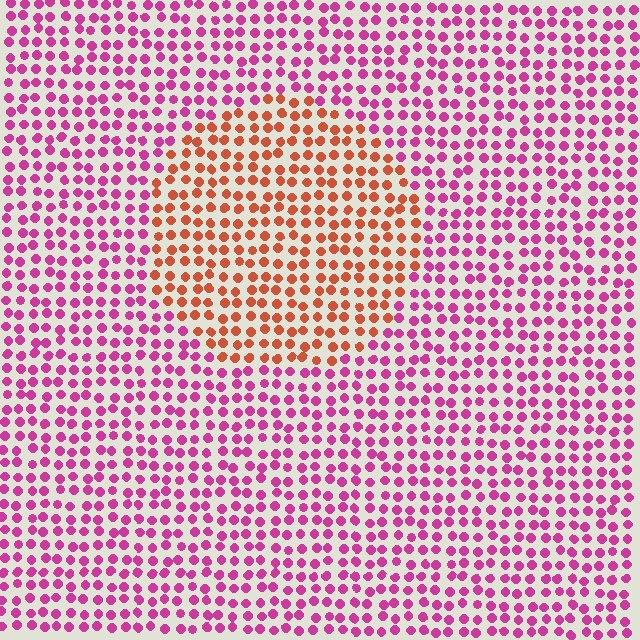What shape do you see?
I see a circle.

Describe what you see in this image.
The image is filled with small magenta elements in a uniform arrangement. A circle-shaped region is visible where the elements are tinted to a slightly different hue, forming a subtle color boundary.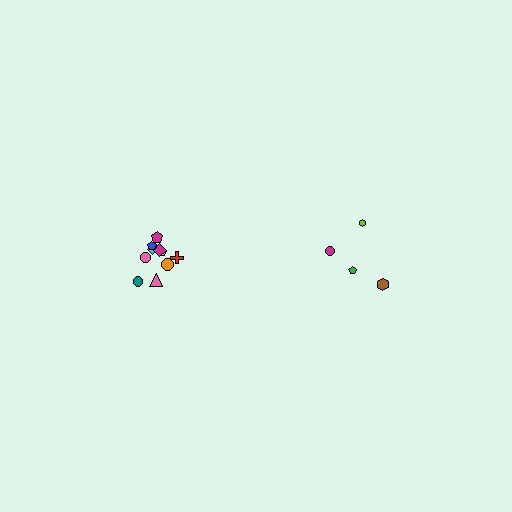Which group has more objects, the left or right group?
The left group.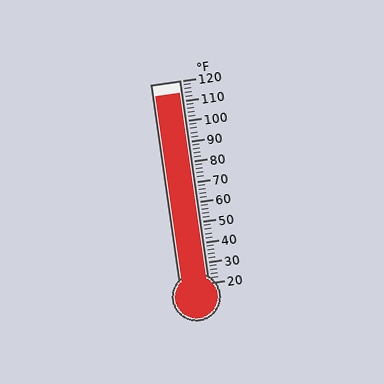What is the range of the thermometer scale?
The thermometer scale ranges from 20°F to 120°F.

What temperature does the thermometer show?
The thermometer shows approximately 114°F.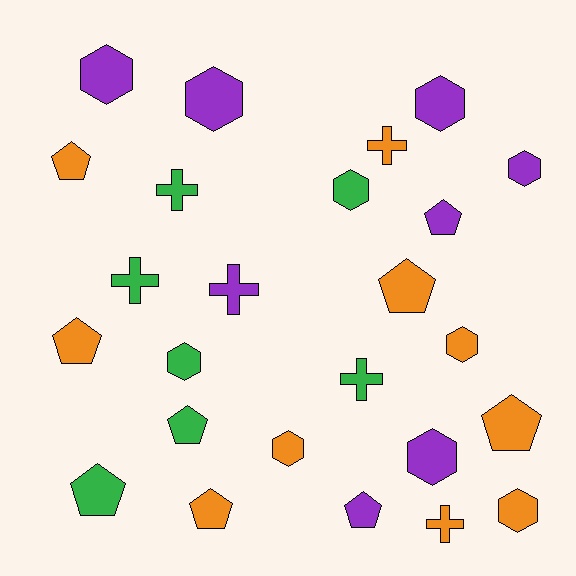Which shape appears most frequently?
Hexagon, with 10 objects.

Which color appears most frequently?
Orange, with 10 objects.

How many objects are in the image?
There are 25 objects.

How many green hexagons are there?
There are 2 green hexagons.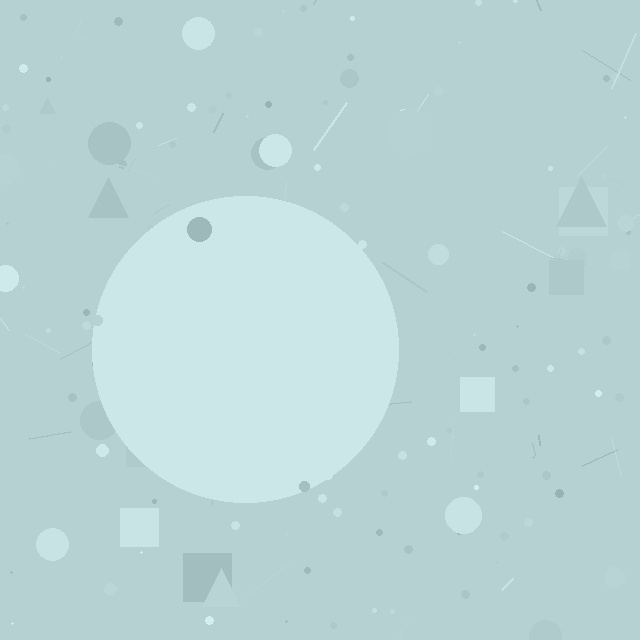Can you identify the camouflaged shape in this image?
The camouflaged shape is a circle.